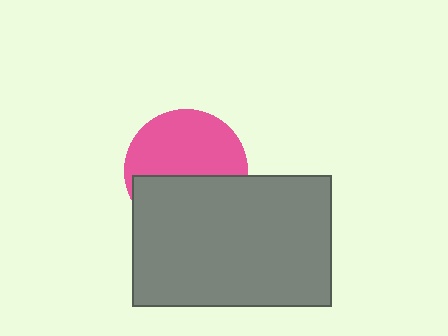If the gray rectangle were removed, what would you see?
You would see the complete pink circle.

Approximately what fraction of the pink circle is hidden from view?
Roughly 44% of the pink circle is hidden behind the gray rectangle.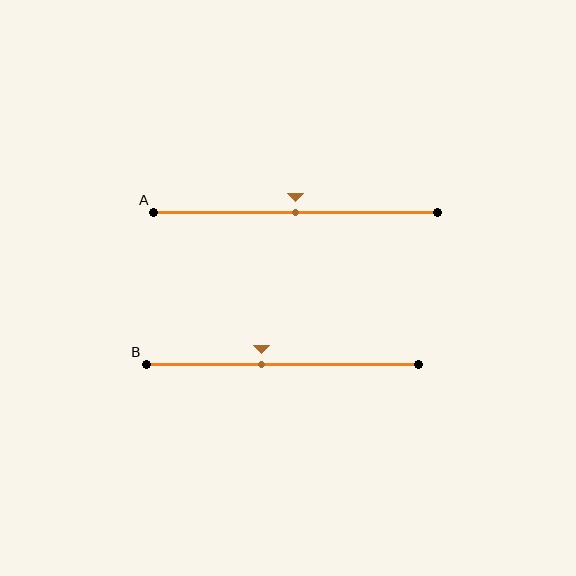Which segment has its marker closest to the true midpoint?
Segment A has its marker closest to the true midpoint.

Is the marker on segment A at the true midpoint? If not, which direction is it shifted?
Yes, the marker on segment A is at the true midpoint.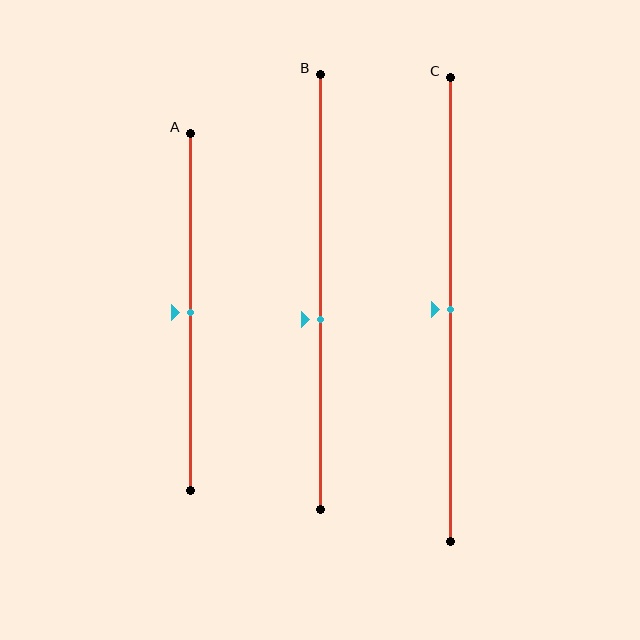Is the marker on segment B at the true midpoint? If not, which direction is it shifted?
No, the marker on segment B is shifted downward by about 6% of the segment length.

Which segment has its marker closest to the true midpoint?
Segment A has its marker closest to the true midpoint.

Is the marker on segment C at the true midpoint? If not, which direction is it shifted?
Yes, the marker on segment C is at the true midpoint.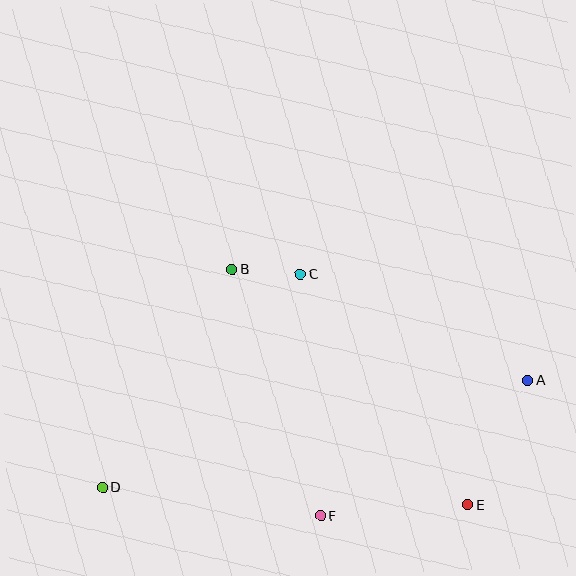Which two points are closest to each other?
Points B and C are closest to each other.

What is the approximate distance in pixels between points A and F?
The distance between A and F is approximately 247 pixels.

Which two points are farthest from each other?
Points A and D are farthest from each other.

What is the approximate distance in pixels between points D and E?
The distance between D and E is approximately 365 pixels.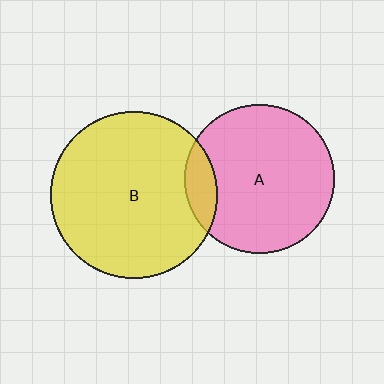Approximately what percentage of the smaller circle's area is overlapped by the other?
Approximately 10%.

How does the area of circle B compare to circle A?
Approximately 1.2 times.